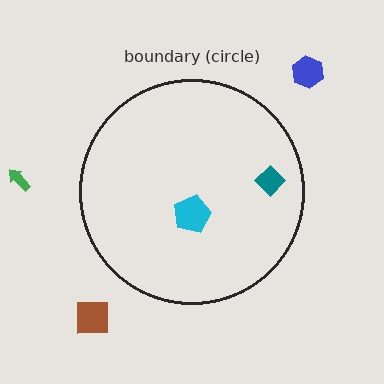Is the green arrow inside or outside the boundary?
Outside.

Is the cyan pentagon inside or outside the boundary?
Inside.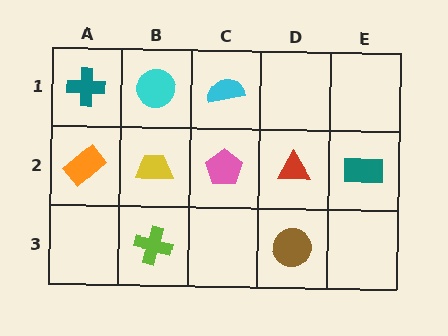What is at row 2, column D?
A red triangle.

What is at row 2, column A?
An orange rectangle.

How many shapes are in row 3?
2 shapes.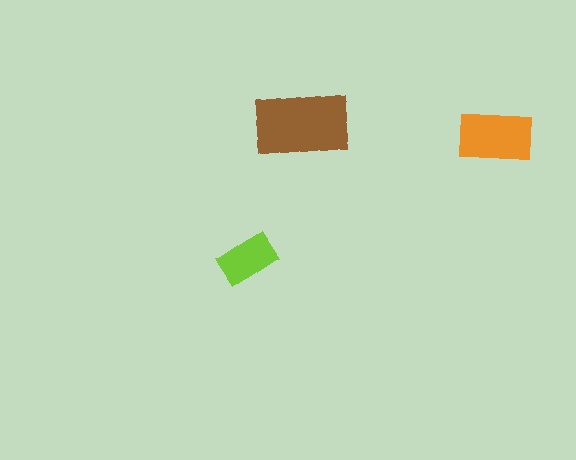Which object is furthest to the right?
The orange rectangle is rightmost.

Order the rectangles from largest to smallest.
the brown one, the orange one, the lime one.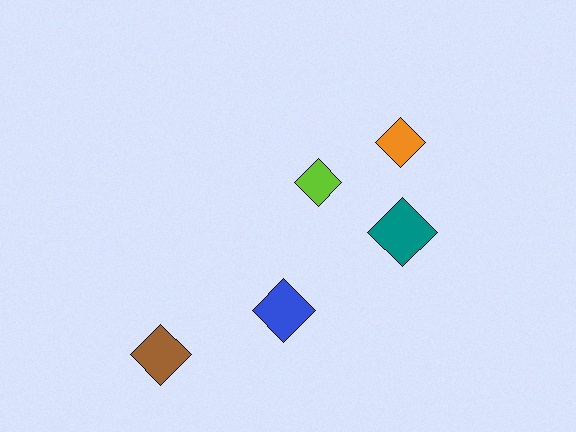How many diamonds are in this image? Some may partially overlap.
There are 5 diamonds.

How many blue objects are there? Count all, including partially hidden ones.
There is 1 blue object.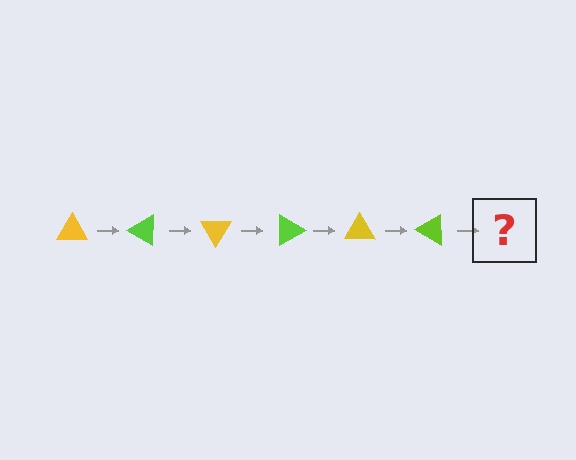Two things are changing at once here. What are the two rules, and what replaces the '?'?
The two rules are that it rotates 30 degrees each step and the color cycles through yellow and lime. The '?' should be a yellow triangle, rotated 180 degrees from the start.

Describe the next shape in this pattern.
It should be a yellow triangle, rotated 180 degrees from the start.